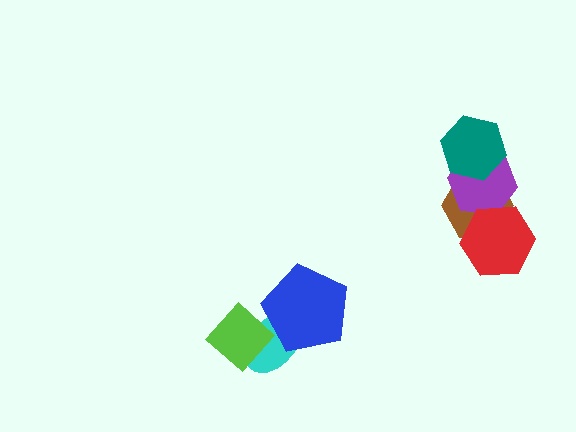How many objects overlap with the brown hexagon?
3 objects overlap with the brown hexagon.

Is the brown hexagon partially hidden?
Yes, it is partially covered by another shape.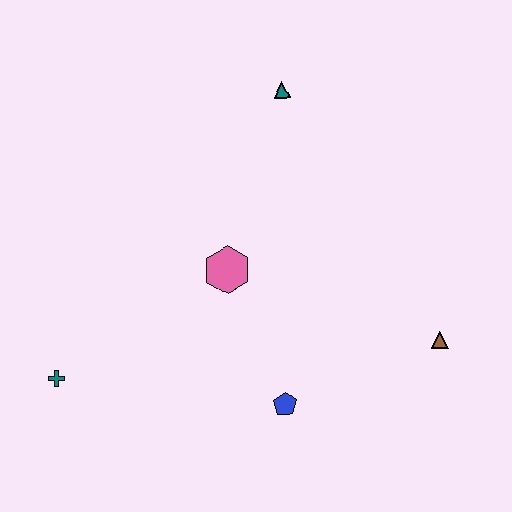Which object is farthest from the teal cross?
The brown triangle is farthest from the teal cross.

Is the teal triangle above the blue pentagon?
Yes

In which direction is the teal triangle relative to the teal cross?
The teal triangle is above the teal cross.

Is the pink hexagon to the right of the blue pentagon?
No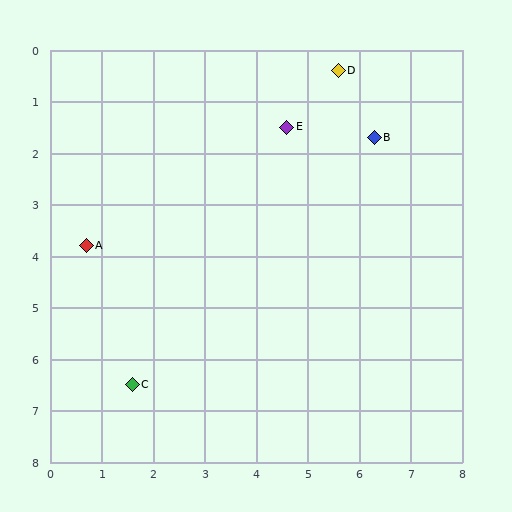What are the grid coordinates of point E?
Point E is at approximately (4.6, 1.5).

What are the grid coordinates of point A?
Point A is at approximately (0.7, 3.8).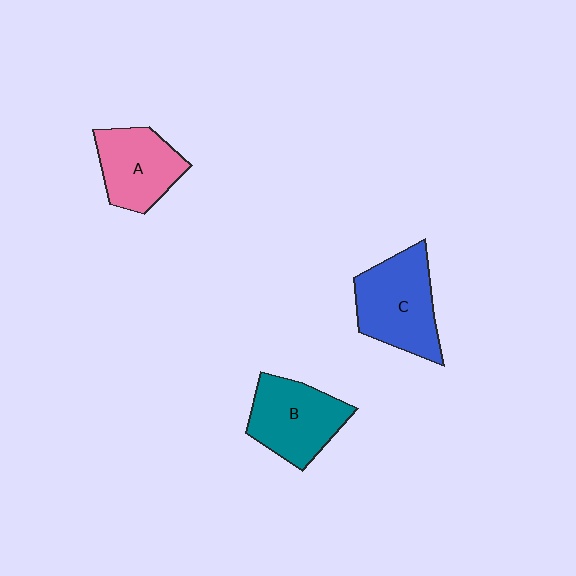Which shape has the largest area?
Shape C (blue).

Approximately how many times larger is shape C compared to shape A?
Approximately 1.2 times.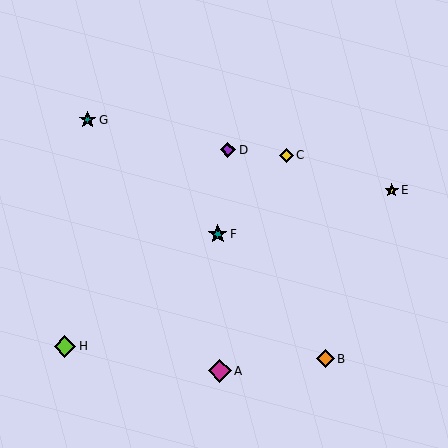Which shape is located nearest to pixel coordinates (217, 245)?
The teal star (labeled F) at (218, 234) is nearest to that location.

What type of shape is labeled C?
Shape C is a yellow diamond.